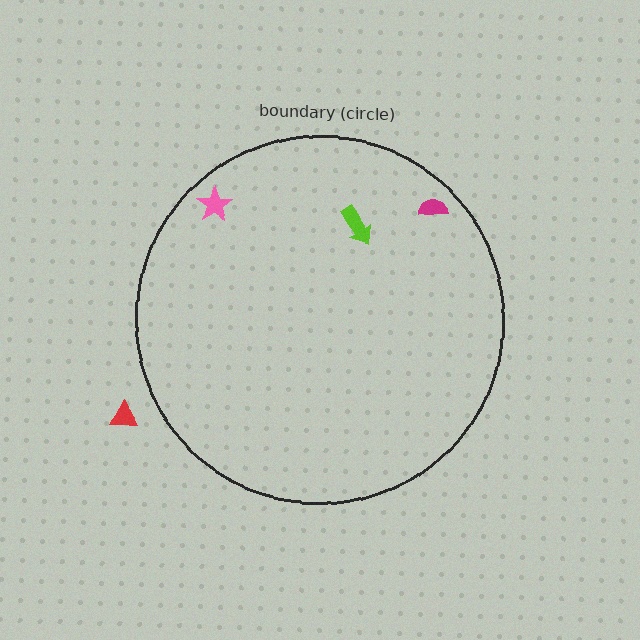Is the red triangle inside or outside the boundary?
Outside.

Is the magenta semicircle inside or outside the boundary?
Inside.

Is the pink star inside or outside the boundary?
Inside.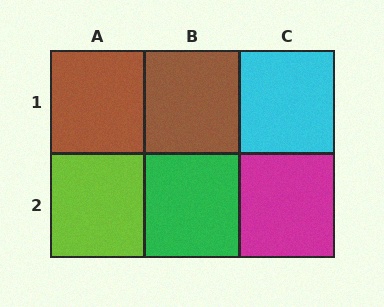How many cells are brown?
2 cells are brown.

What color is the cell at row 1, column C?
Cyan.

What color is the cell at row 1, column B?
Brown.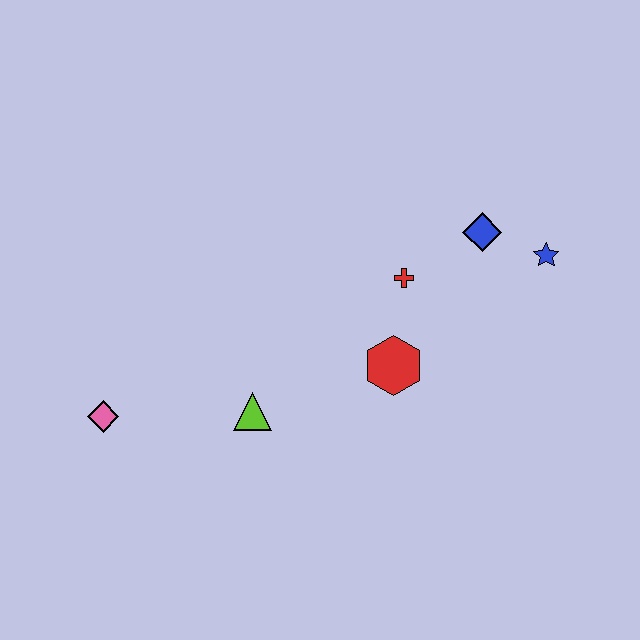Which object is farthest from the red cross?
The pink diamond is farthest from the red cross.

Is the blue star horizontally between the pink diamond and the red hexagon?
No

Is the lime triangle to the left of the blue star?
Yes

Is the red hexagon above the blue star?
No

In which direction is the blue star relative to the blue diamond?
The blue star is to the right of the blue diamond.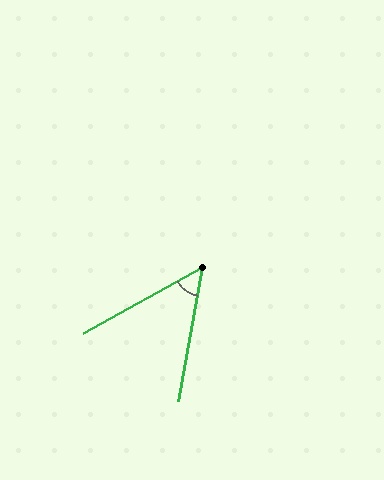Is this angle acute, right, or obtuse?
It is acute.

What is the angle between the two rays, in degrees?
Approximately 51 degrees.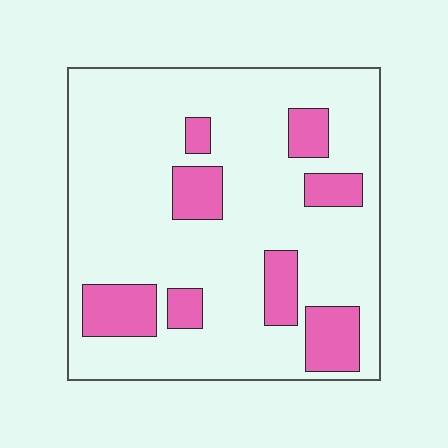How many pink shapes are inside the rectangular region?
8.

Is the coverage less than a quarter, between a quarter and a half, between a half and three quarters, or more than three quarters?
Less than a quarter.